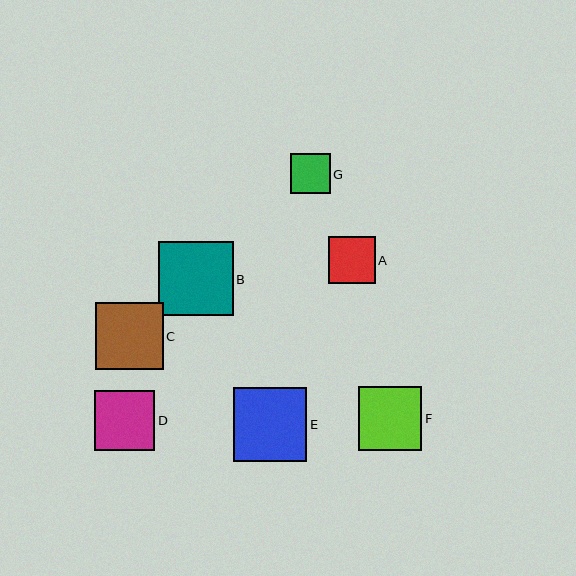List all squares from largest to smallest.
From largest to smallest: B, E, C, F, D, A, G.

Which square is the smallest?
Square G is the smallest with a size of approximately 40 pixels.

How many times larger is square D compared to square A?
Square D is approximately 1.3 times the size of square A.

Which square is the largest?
Square B is the largest with a size of approximately 75 pixels.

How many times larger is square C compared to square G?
Square C is approximately 1.7 times the size of square G.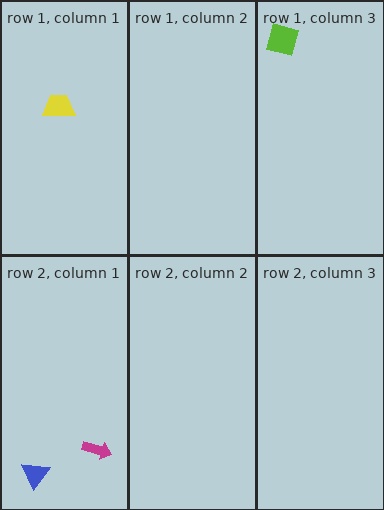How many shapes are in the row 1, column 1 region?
1.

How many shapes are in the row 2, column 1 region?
2.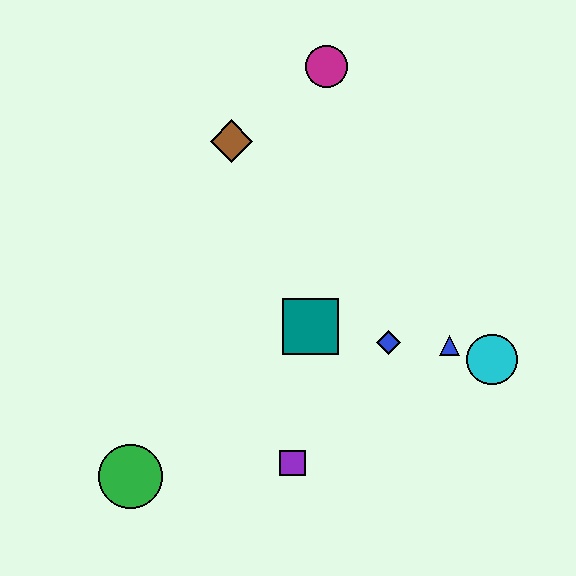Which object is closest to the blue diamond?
The blue triangle is closest to the blue diamond.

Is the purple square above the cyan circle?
No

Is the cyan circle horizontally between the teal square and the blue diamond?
No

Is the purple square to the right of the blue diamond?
No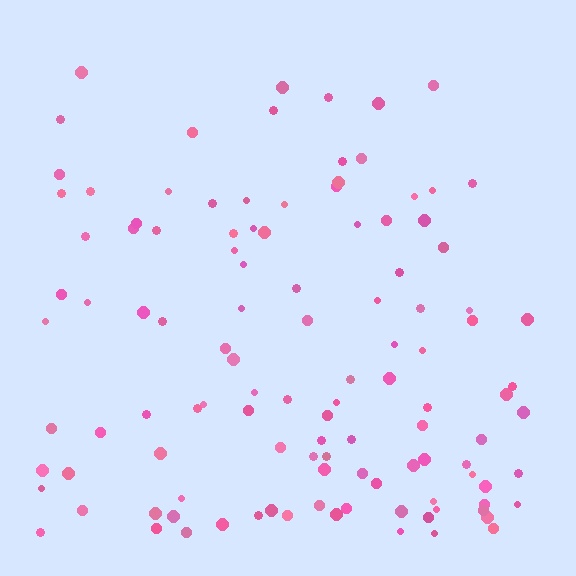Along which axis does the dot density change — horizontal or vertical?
Vertical.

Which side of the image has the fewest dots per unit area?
The top.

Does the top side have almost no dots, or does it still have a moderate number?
Still a moderate number, just noticeably fewer than the bottom.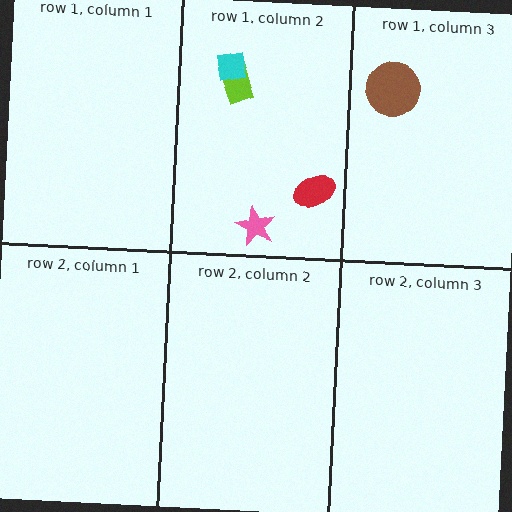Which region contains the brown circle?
The row 1, column 3 region.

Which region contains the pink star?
The row 1, column 2 region.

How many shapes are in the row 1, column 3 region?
1.